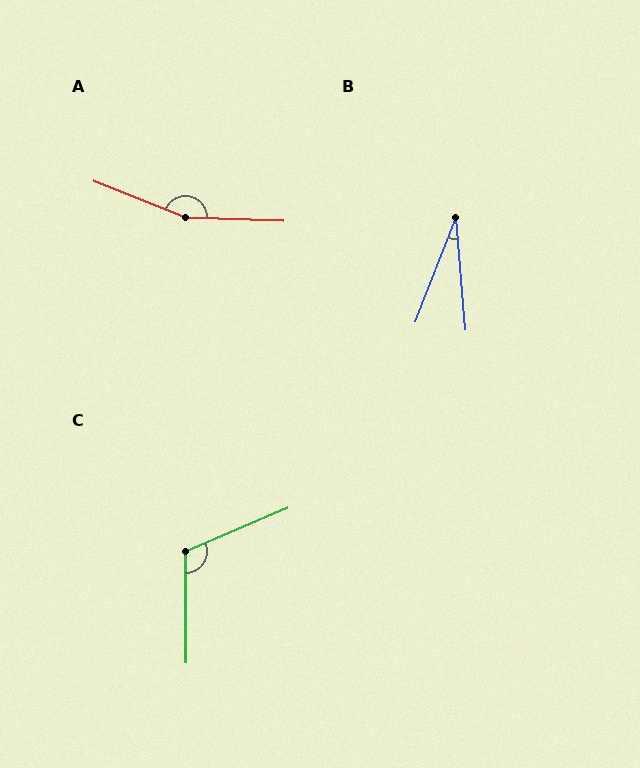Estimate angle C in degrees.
Approximately 113 degrees.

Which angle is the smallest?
B, at approximately 26 degrees.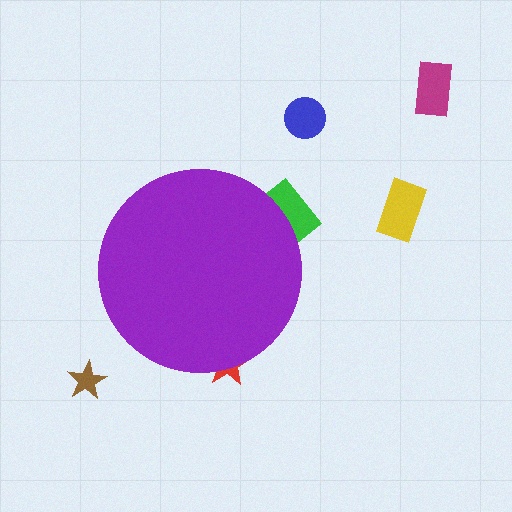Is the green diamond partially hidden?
Yes, the green diamond is partially hidden behind the purple circle.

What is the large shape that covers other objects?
A purple circle.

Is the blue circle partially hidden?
No, the blue circle is fully visible.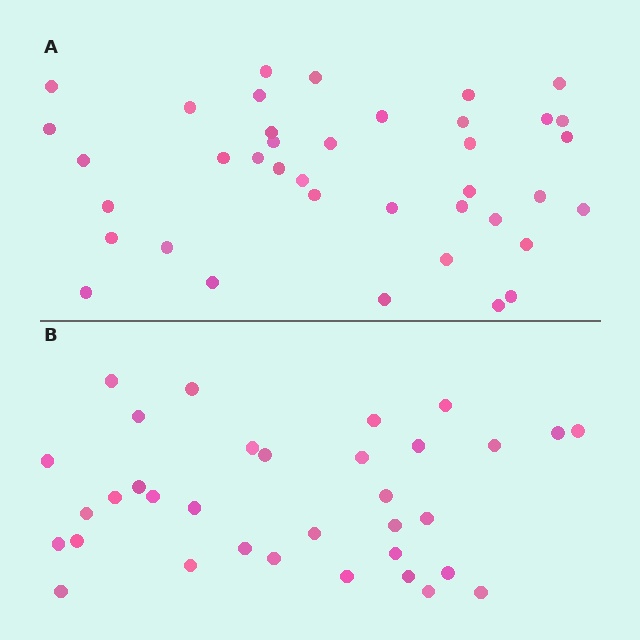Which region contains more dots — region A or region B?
Region A (the top region) has more dots.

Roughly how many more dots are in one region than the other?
Region A has about 5 more dots than region B.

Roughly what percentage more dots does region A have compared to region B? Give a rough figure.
About 15% more.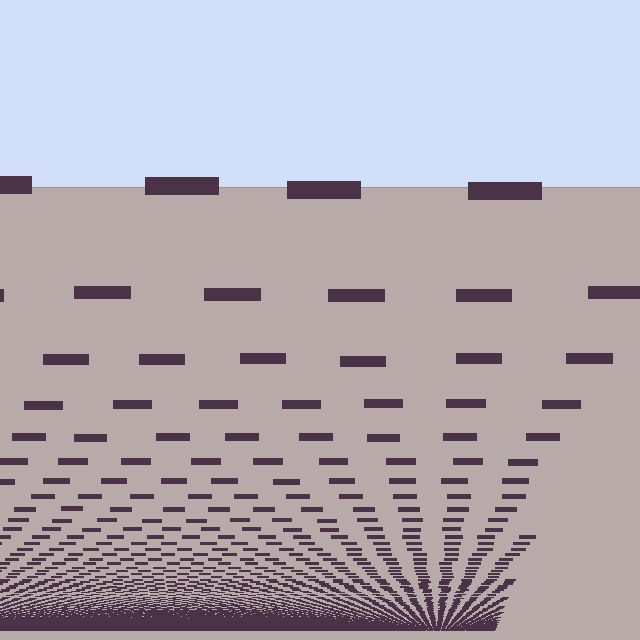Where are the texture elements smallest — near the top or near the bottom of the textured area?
Near the bottom.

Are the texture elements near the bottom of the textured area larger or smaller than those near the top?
Smaller. The gradient is inverted — elements near the bottom are smaller and denser.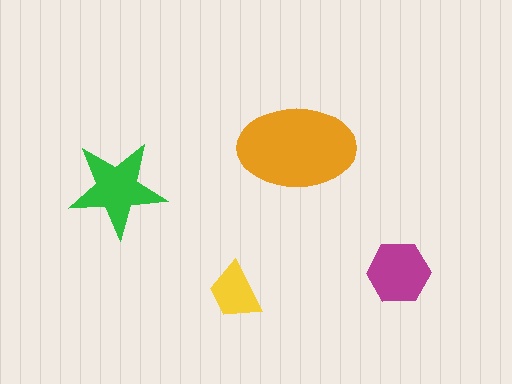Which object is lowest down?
The yellow trapezoid is bottommost.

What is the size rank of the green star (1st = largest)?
2nd.